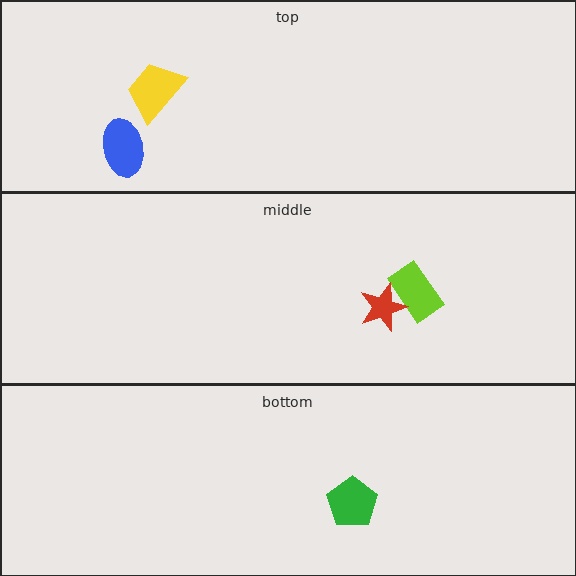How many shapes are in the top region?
2.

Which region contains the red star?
The middle region.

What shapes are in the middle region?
The lime rectangle, the red star.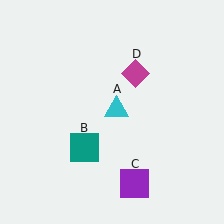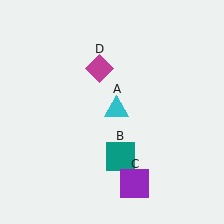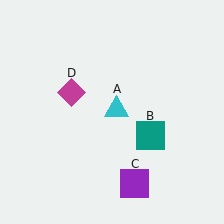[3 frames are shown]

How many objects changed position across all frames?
2 objects changed position: teal square (object B), magenta diamond (object D).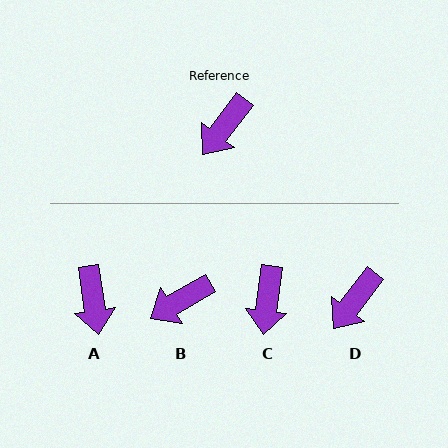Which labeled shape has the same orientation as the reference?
D.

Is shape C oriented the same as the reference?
No, it is off by about 30 degrees.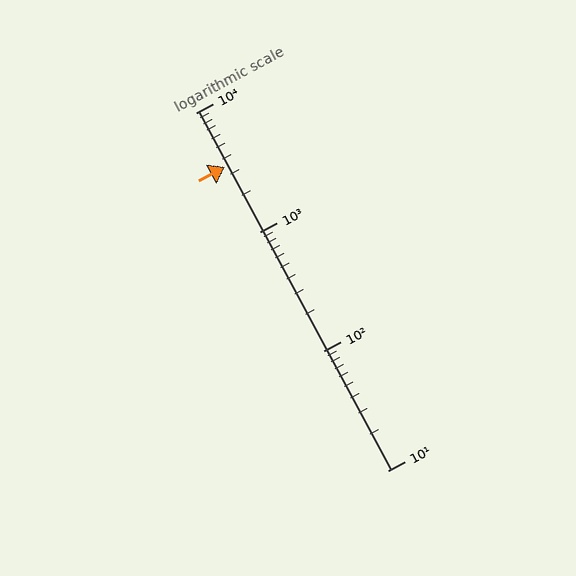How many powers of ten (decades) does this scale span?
The scale spans 3 decades, from 10 to 10000.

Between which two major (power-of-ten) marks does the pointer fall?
The pointer is between 1000 and 10000.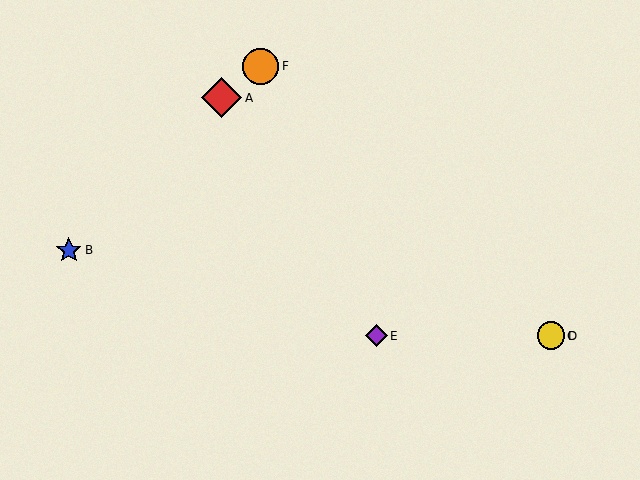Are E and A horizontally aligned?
No, E is at y≈336 and A is at y≈98.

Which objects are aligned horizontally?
Objects C, D, E are aligned horizontally.